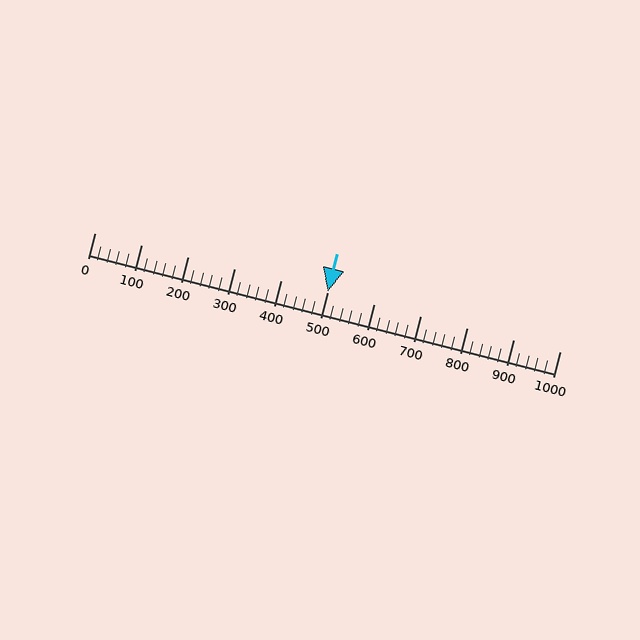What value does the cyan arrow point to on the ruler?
The cyan arrow points to approximately 500.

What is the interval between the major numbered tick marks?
The major tick marks are spaced 100 units apart.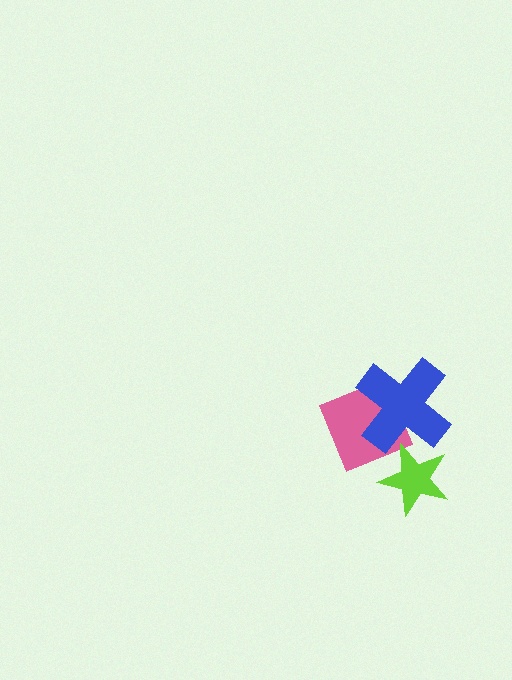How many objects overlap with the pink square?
1 object overlaps with the pink square.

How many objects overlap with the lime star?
1 object overlaps with the lime star.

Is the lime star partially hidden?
No, no other shape covers it.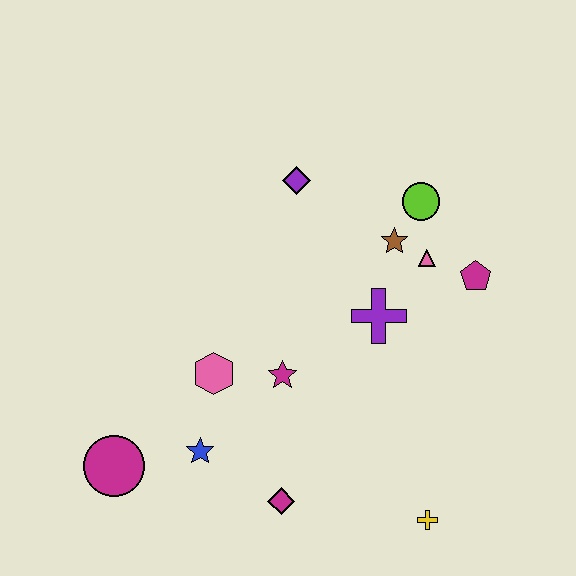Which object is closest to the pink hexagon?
The magenta star is closest to the pink hexagon.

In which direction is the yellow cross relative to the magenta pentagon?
The yellow cross is below the magenta pentagon.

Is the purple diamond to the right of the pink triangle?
No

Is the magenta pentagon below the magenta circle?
No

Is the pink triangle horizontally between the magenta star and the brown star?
No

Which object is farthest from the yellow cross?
The purple diamond is farthest from the yellow cross.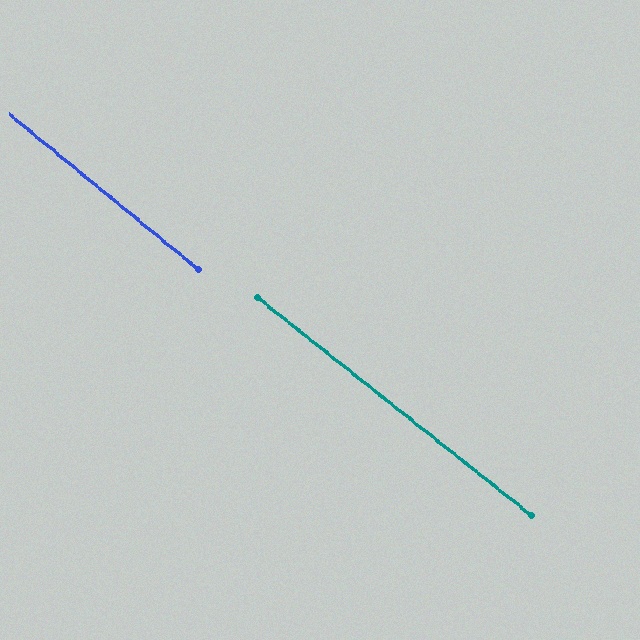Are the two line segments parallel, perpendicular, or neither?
Parallel — their directions differ by only 0.7°.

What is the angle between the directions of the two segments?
Approximately 1 degree.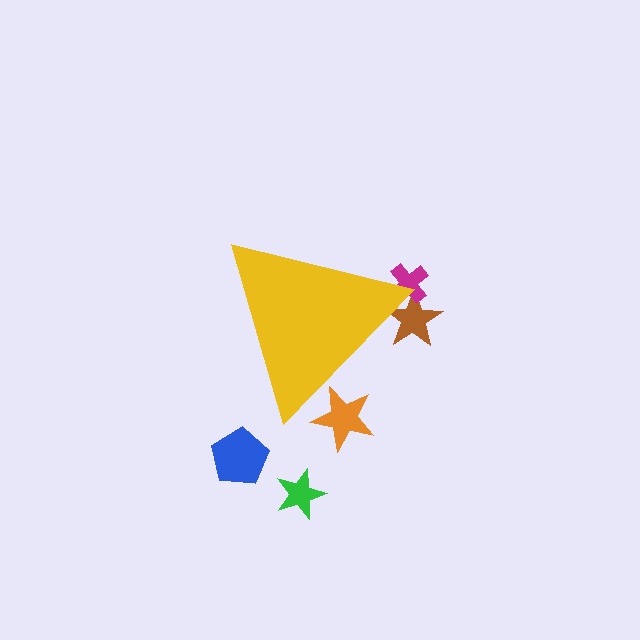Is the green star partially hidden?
No, the green star is fully visible.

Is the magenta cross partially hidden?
Yes, the magenta cross is partially hidden behind the yellow triangle.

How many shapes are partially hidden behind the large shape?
3 shapes are partially hidden.